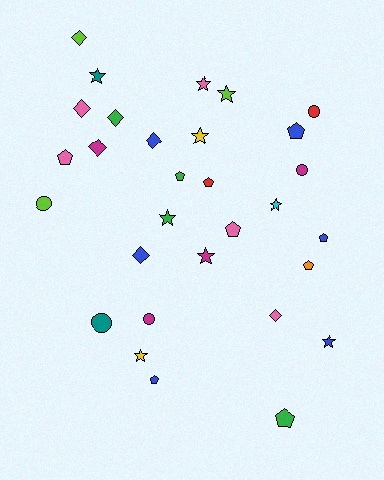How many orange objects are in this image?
There is 1 orange object.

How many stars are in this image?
There are 9 stars.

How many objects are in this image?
There are 30 objects.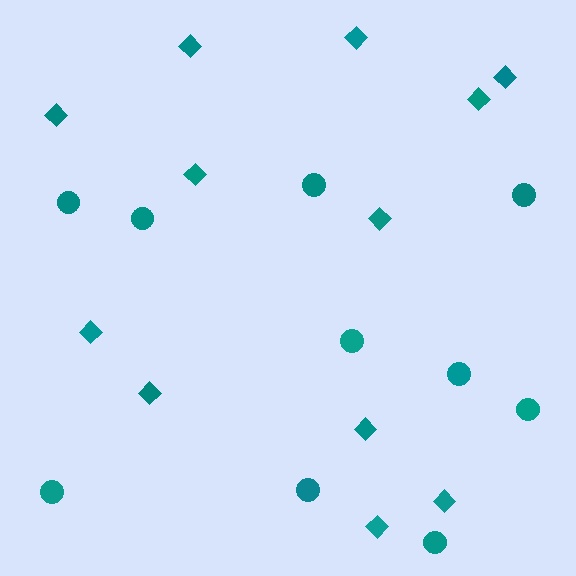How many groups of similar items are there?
There are 2 groups: one group of diamonds (12) and one group of circles (10).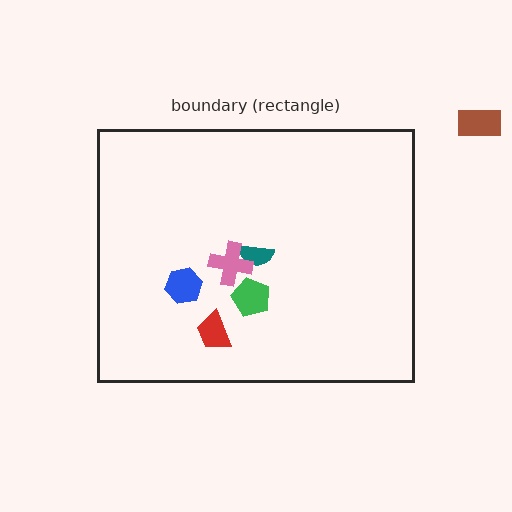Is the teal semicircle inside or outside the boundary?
Inside.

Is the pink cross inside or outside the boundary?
Inside.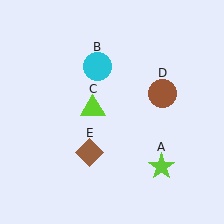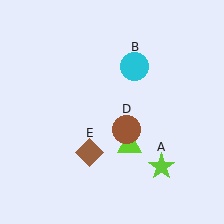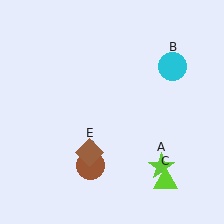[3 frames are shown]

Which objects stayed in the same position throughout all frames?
Lime star (object A) and brown diamond (object E) remained stationary.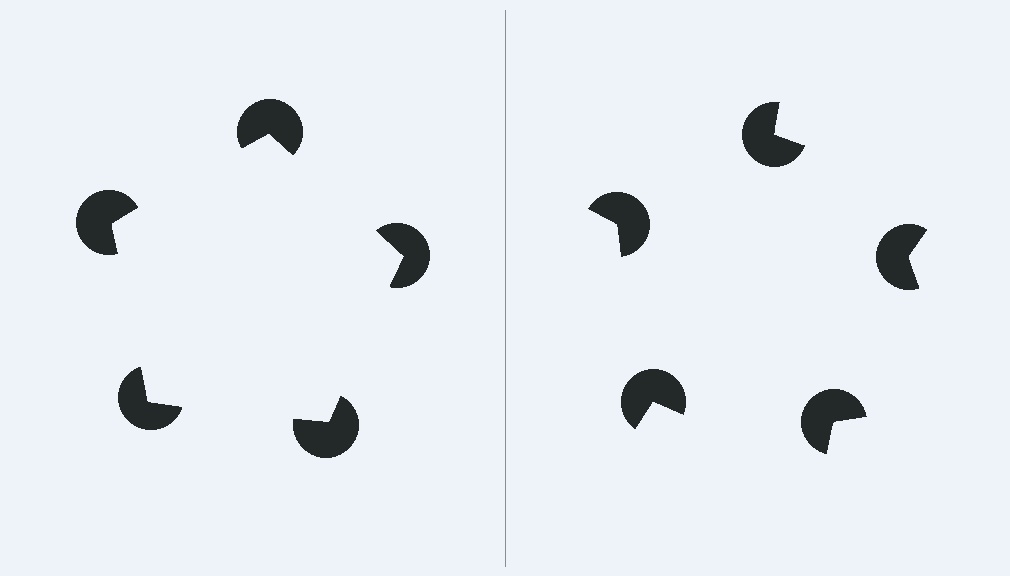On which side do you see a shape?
An illusory pentagon appears on the left side. On the right side the wedge cuts are rotated, so no coherent shape forms.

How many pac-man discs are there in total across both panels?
10 — 5 on each side.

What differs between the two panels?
The pac-man discs are positioned identically on both sides; only the wedge orientations differ. On the left they align to a pentagon; on the right they are misaligned.